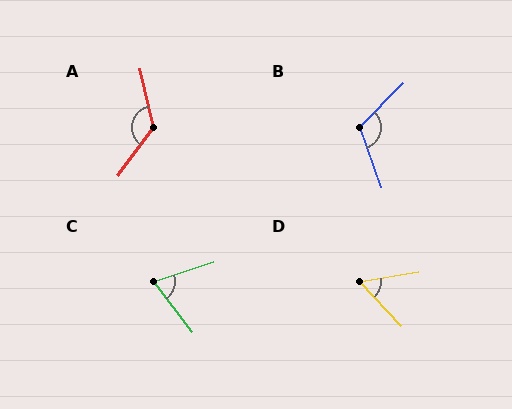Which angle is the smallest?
D, at approximately 56 degrees.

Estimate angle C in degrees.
Approximately 70 degrees.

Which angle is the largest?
A, at approximately 131 degrees.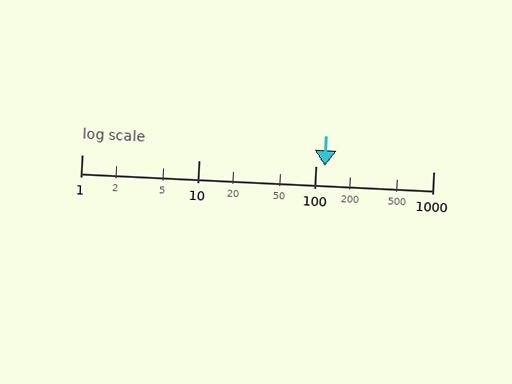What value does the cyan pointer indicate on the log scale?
The pointer indicates approximately 120.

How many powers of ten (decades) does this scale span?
The scale spans 3 decades, from 1 to 1000.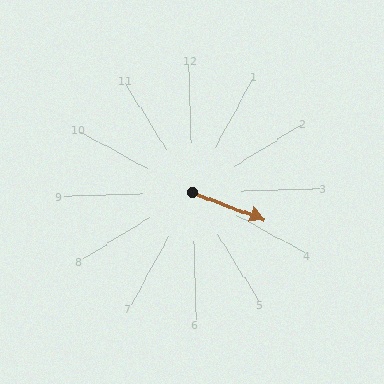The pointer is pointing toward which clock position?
Roughly 4 o'clock.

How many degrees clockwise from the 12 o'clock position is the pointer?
Approximately 112 degrees.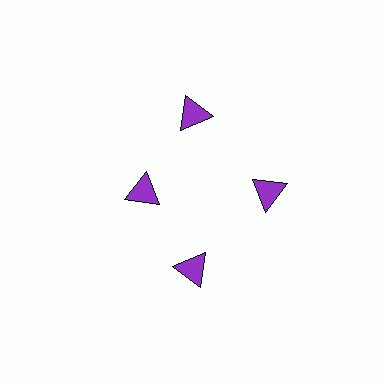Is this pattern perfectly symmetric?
No. The 4 purple triangles are arranged in a ring, but one element near the 9 o'clock position is pulled inward toward the center, breaking the 4-fold rotational symmetry.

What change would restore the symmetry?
The symmetry would be restored by moving it outward, back onto the ring so that all 4 triangles sit at equal angles and equal distance from the center.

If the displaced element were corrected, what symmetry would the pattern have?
It would have 4-fold rotational symmetry — the pattern would map onto itself every 90 degrees.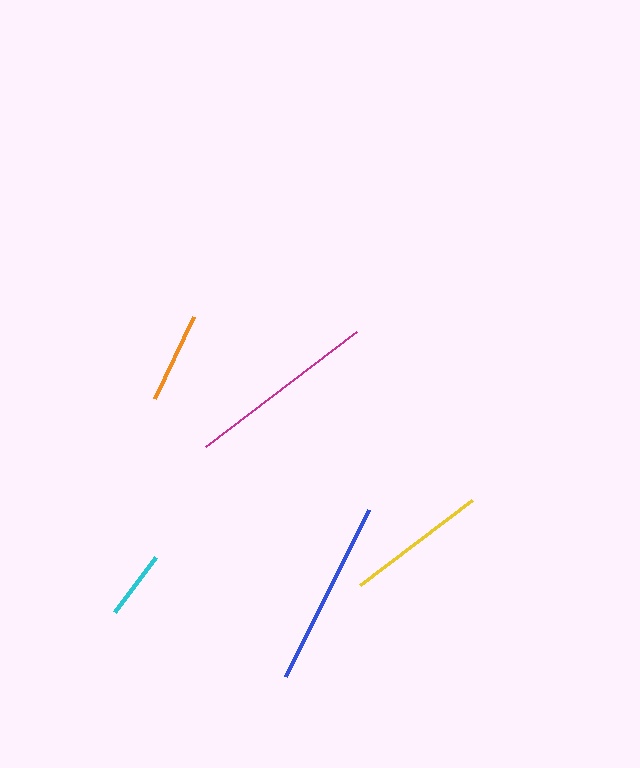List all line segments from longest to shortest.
From longest to shortest: magenta, blue, yellow, orange, cyan.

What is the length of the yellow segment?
The yellow segment is approximately 141 pixels long.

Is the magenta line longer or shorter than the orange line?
The magenta line is longer than the orange line.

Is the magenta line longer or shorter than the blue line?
The magenta line is longer than the blue line.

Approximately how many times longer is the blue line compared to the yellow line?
The blue line is approximately 1.3 times the length of the yellow line.